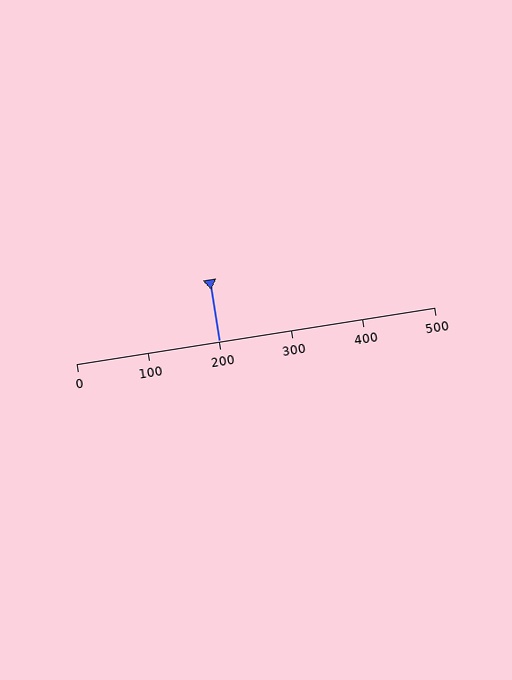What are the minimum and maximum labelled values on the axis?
The axis runs from 0 to 500.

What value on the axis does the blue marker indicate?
The marker indicates approximately 200.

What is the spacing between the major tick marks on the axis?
The major ticks are spaced 100 apart.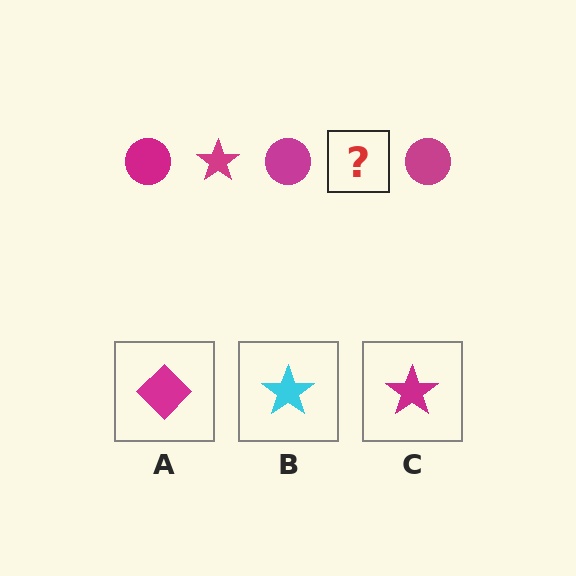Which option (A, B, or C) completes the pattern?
C.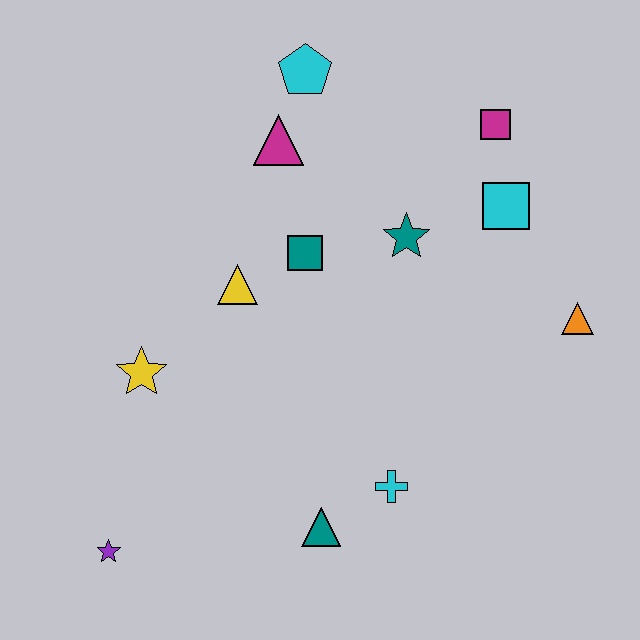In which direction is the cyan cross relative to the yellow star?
The cyan cross is to the right of the yellow star.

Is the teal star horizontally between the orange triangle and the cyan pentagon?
Yes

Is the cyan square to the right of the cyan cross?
Yes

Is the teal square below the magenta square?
Yes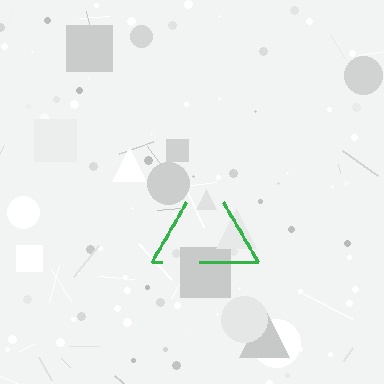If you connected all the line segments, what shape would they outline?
They would outline a triangle.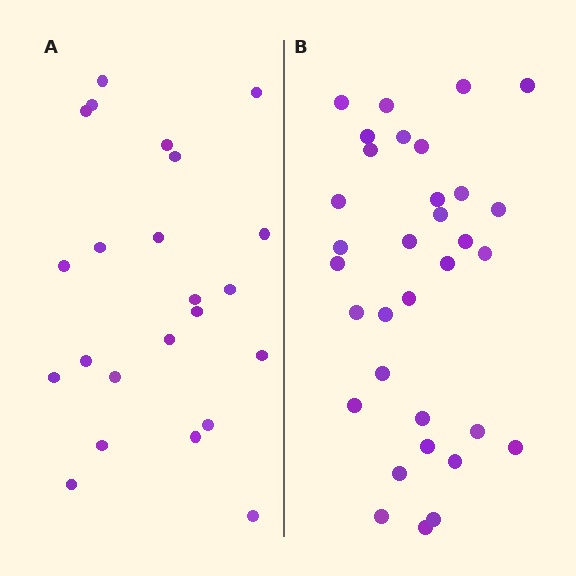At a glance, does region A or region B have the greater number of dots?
Region B (the right region) has more dots.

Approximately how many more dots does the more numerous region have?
Region B has roughly 10 or so more dots than region A.